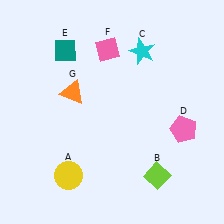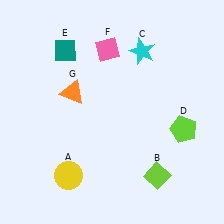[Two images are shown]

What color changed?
The pentagon (D) changed from pink in Image 1 to lime in Image 2.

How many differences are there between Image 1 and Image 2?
There is 1 difference between the two images.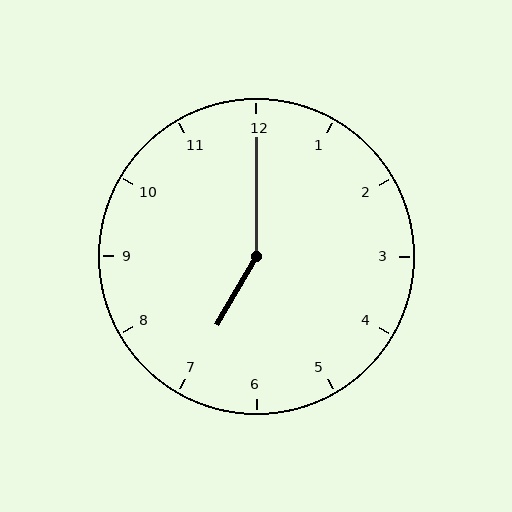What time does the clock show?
7:00.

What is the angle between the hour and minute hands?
Approximately 150 degrees.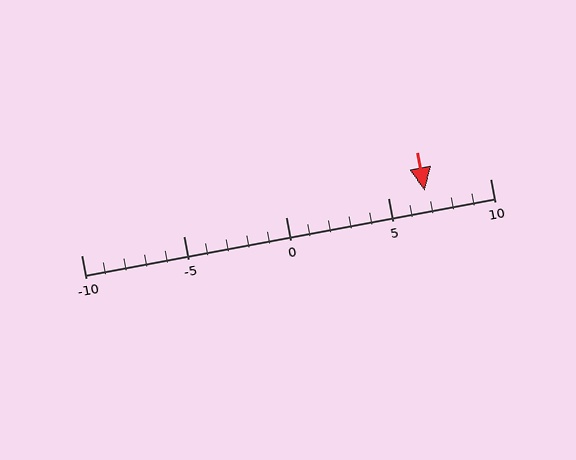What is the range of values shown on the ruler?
The ruler shows values from -10 to 10.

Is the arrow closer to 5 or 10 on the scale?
The arrow is closer to 5.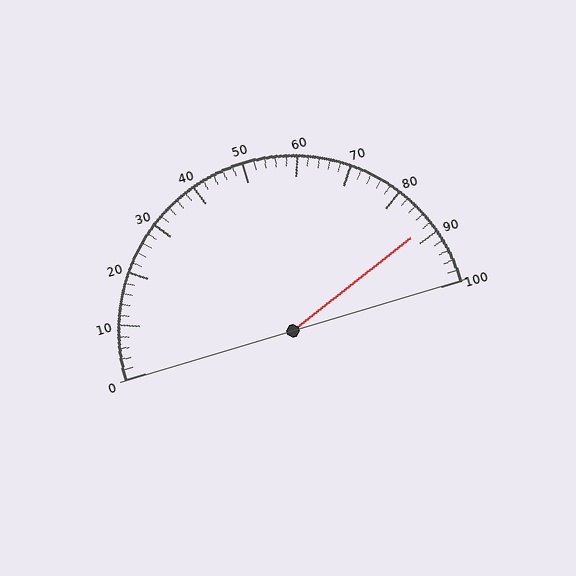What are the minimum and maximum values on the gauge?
The gauge ranges from 0 to 100.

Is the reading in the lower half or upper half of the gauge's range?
The reading is in the upper half of the range (0 to 100).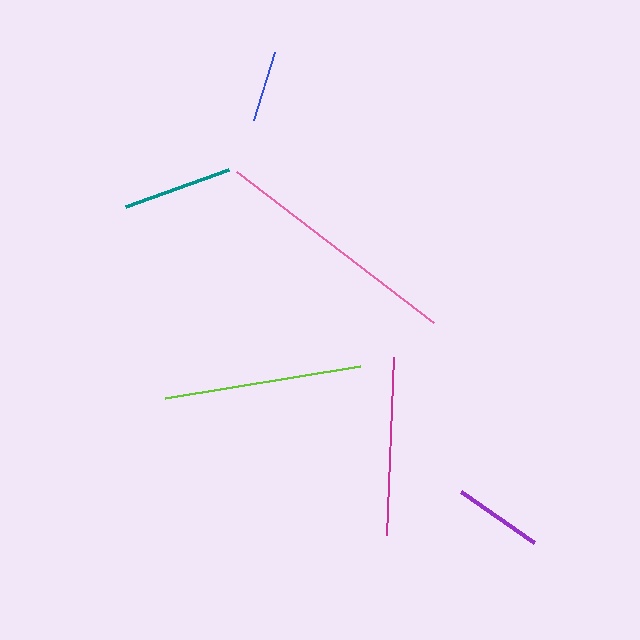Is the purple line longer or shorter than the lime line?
The lime line is longer than the purple line.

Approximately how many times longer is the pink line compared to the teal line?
The pink line is approximately 2.3 times the length of the teal line.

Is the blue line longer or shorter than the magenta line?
The magenta line is longer than the blue line.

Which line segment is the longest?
The pink line is the longest at approximately 249 pixels.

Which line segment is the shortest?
The blue line is the shortest at approximately 71 pixels.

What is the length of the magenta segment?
The magenta segment is approximately 178 pixels long.